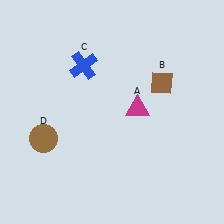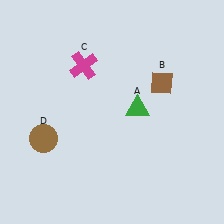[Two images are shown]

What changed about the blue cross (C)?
In Image 1, C is blue. In Image 2, it changed to magenta.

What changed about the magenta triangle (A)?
In Image 1, A is magenta. In Image 2, it changed to green.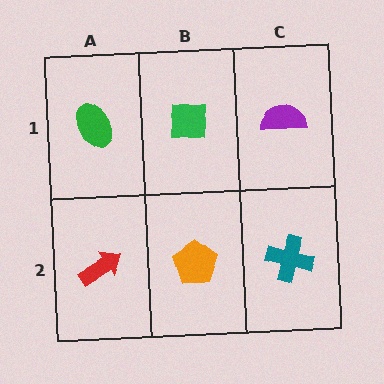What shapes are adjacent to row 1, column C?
A teal cross (row 2, column C), a green square (row 1, column B).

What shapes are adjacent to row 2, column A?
A green ellipse (row 1, column A), an orange pentagon (row 2, column B).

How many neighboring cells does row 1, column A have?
2.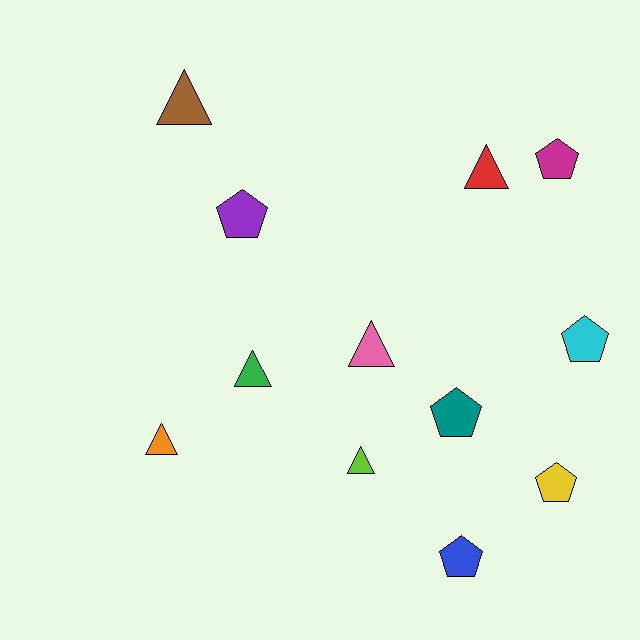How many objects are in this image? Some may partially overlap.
There are 12 objects.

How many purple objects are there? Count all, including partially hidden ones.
There is 1 purple object.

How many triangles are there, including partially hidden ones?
There are 6 triangles.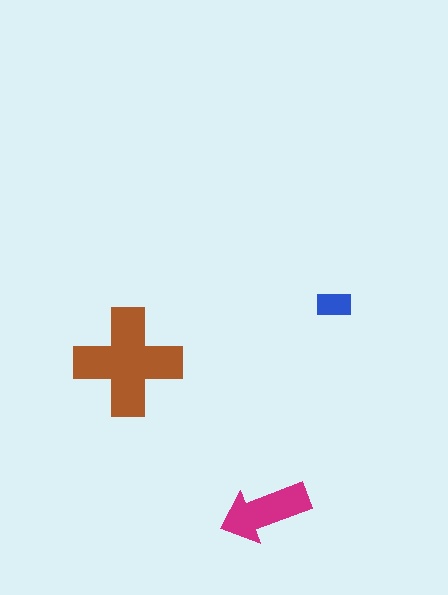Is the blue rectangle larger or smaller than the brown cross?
Smaller.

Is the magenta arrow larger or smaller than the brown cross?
Smaller.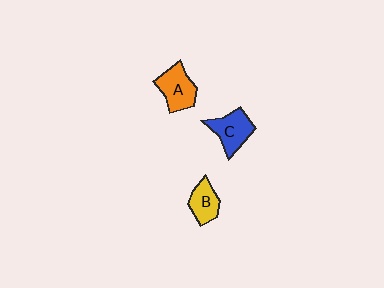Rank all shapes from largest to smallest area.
From largest to smallest: A (orange), C (blue), B (yellow).